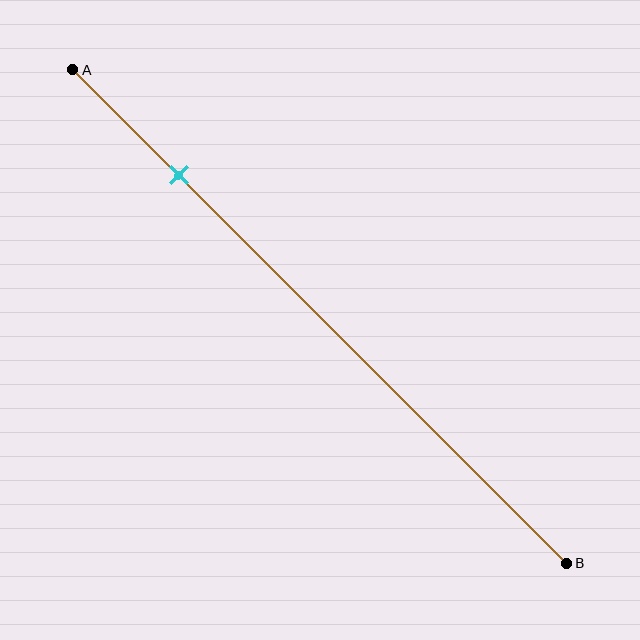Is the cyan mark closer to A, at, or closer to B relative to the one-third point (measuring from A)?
The cyan mark is closer to point A than the one-third point of segment AB.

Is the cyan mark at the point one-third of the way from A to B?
No, the mark is at about 20% from A, not at the 33% one-third point.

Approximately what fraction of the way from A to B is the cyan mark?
The cyan mark is approximately 20% of the way from A to B.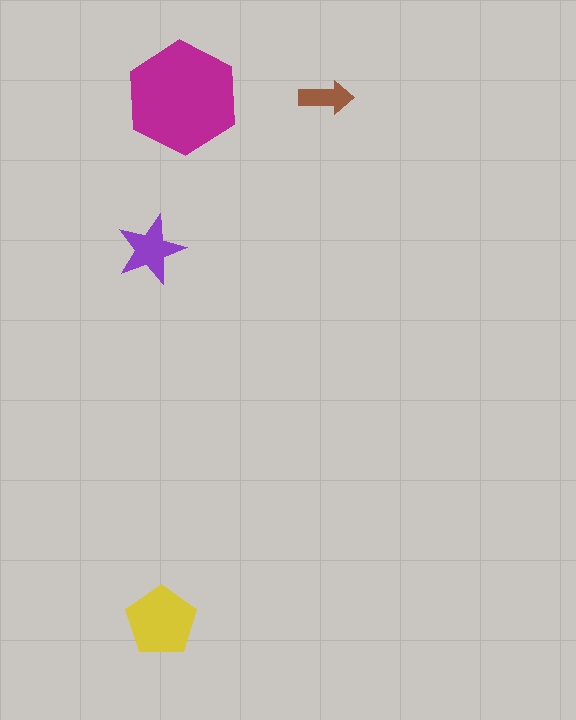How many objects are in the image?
There are 4 objects in the image.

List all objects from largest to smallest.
The magenta hexagon, the yellow pentagon, the purple star, the brown arrow.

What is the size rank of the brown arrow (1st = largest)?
4th.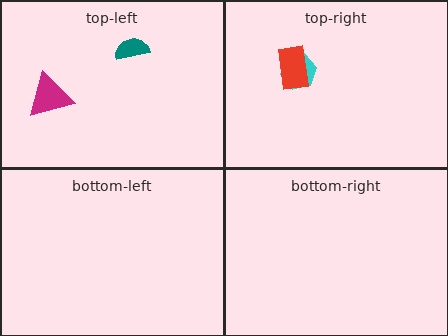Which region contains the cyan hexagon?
The top-right region.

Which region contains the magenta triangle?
The top-left region.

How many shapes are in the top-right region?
2.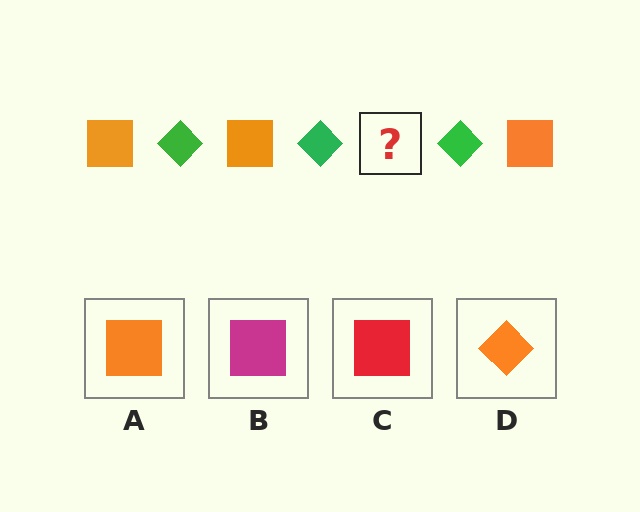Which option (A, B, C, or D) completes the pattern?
A.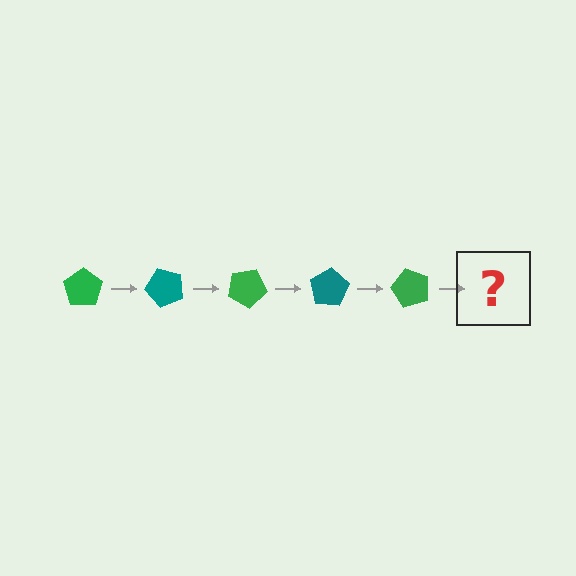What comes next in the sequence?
The next element should be a teal pentagon, rotated 250 degrees from the start.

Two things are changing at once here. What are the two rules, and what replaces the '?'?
The two rules are that it rotates 50 degrees each step and the color cycles through green and teal. The '?' should be a teal pentagon, rotated 250 degrees from the start.